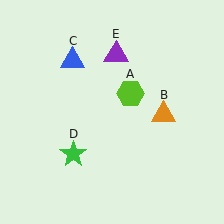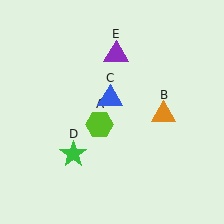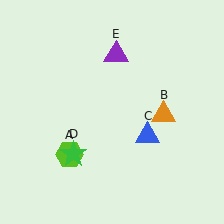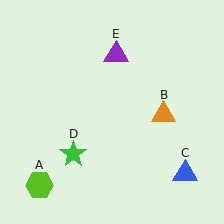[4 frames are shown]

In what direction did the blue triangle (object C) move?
The blue triangle (object C) moved down and to the right.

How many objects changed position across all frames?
2 objects changed position: lime hexagon (object A), blue triangle (object C).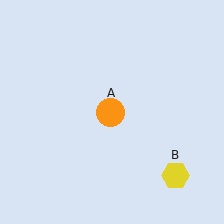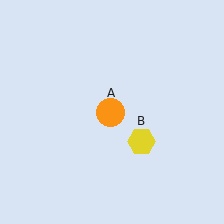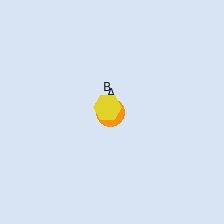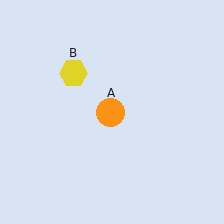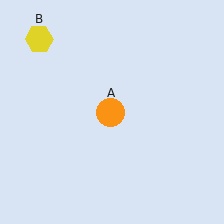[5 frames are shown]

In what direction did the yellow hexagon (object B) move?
The yellow hexagon (object B) moved up and to the left.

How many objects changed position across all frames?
1 object changed position: yellow hexagon (object B).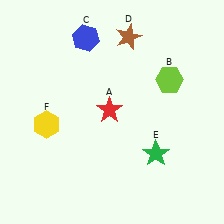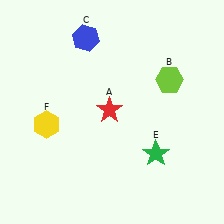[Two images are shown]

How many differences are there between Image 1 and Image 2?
There is 1 difference between the two images.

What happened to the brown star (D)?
The brown star (D) was removed in Image 2. It was in the top-right area of Image 1.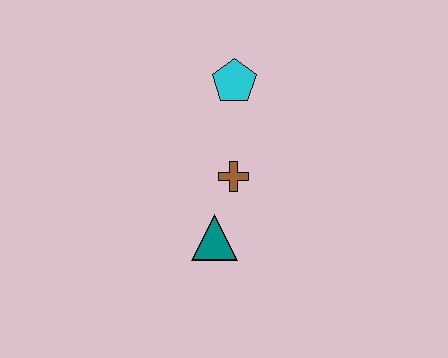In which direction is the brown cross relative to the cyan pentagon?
The brown cross is below the cyan pentagon.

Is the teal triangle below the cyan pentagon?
Yes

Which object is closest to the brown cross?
The teal triangle is closest to the brown cross.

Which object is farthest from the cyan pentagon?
The teal triangle is farthest from the cyan pentagon.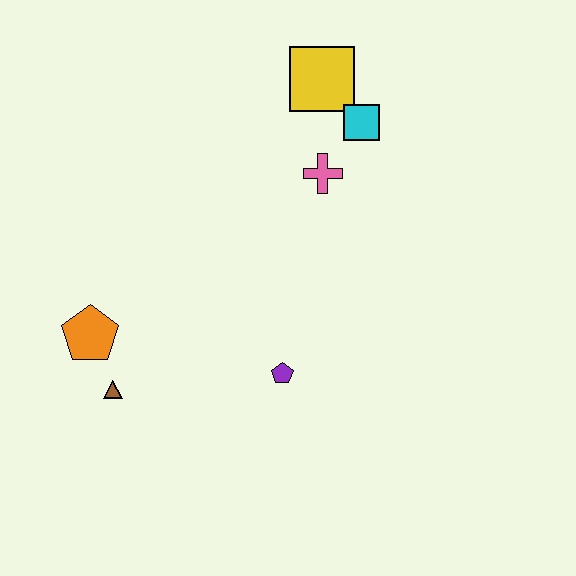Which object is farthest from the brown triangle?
The yellow square is farthest from the brown triangle.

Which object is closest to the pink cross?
The cyan square is closest to the pink cross.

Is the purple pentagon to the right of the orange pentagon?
Yes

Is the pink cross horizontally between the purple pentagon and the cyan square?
Yes